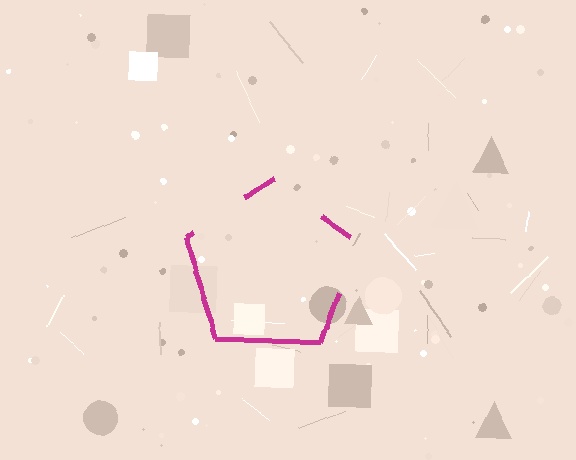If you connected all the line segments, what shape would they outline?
They would outline a pentagon.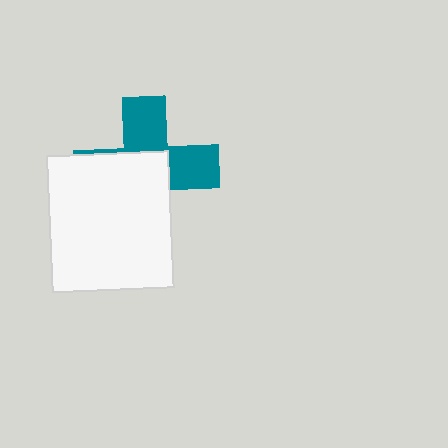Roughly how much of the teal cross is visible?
A small part of it is visible (roughly 44%).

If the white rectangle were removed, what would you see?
You would see the complete teal cross.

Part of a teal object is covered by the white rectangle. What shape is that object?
It is a cross.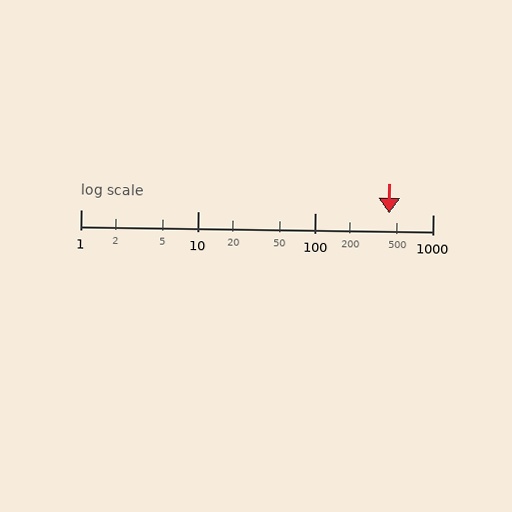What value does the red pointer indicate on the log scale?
The pointer indicates approximately 430.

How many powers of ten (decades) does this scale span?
The scale spans 3 decades, from 1 to 1000.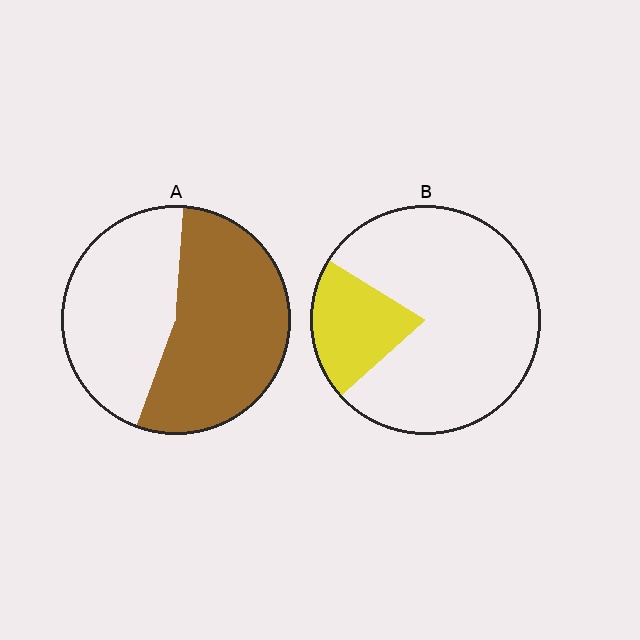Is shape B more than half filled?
No.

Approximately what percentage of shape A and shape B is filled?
A is approximately 55% and B is approximately 20%.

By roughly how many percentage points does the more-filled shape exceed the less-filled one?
By roughly 35 percentage points (A over B).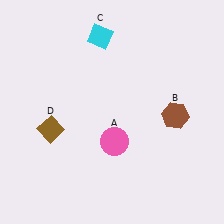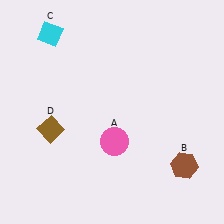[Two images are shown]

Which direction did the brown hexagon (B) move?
The brown hexagon (B) moved down.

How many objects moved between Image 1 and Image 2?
2 objects moved between the two images.